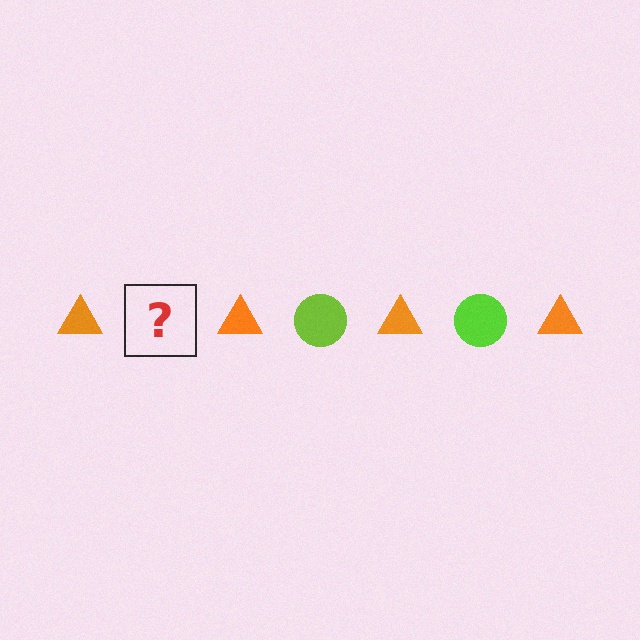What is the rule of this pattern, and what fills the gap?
The rule is that the pattern alternates between orange triangle and lime circle. The gap should be filled with a lime circle.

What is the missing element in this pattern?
The missing element is a lime circle.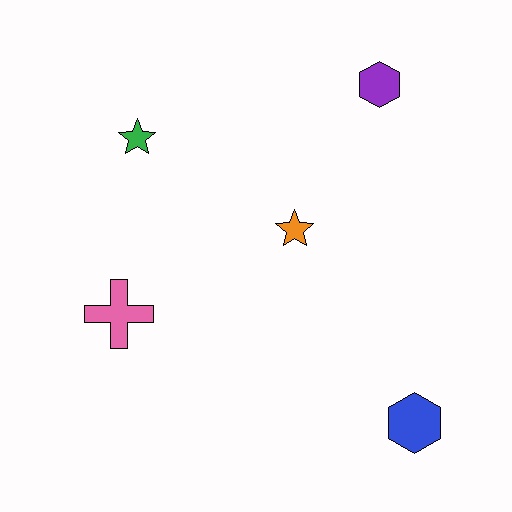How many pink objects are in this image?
There is 1 pink object.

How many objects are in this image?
There are 5 objects.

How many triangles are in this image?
There are no triangles.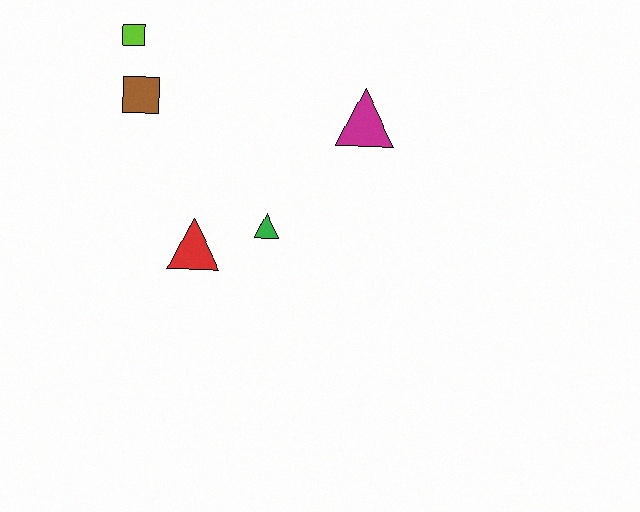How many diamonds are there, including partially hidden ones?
There are no diamonds.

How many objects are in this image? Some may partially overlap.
There are 5 objects.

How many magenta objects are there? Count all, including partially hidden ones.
There is 1 magenta object.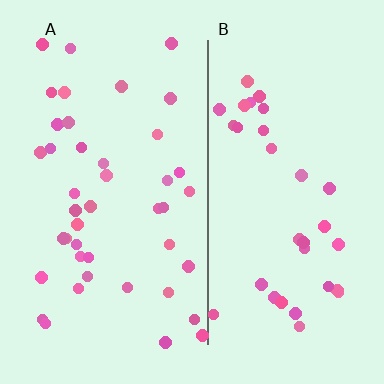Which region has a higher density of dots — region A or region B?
A (the left).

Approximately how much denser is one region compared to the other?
Approximately 1.3× — region A over region B.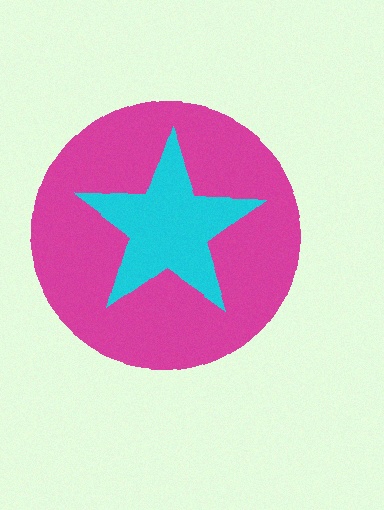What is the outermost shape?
The magenta circle.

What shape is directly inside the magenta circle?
The cyan star.